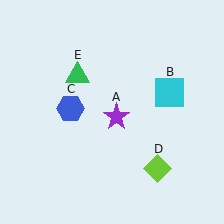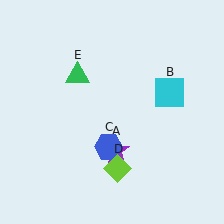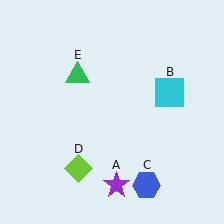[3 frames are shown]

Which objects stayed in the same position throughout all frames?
Cyan square (object B) and green triangle (object E) remained stationary.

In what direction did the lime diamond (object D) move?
The lime diamond (object D) moved left.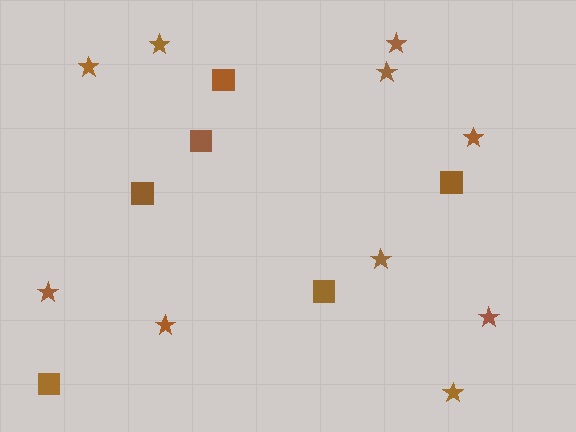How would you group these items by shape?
There are 2 groups: one group of stars (10) and one group of squares (6).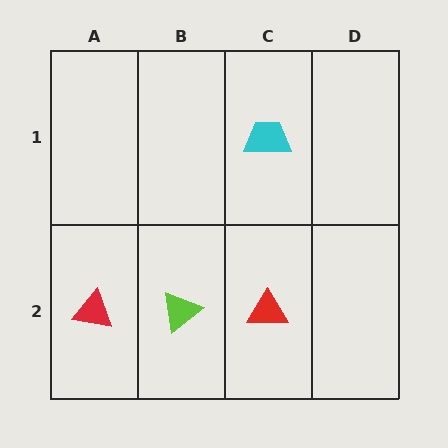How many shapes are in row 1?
1 shape.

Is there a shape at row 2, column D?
No, that cell is empty.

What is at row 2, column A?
A red triangle.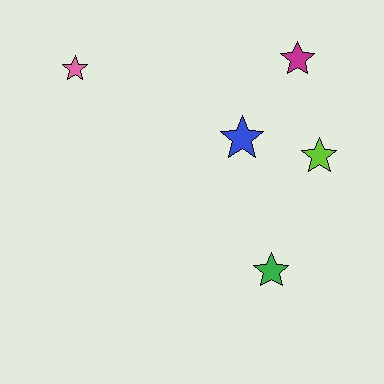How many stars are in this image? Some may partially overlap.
There are 5 stars.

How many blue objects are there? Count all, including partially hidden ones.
There is 1 blue object.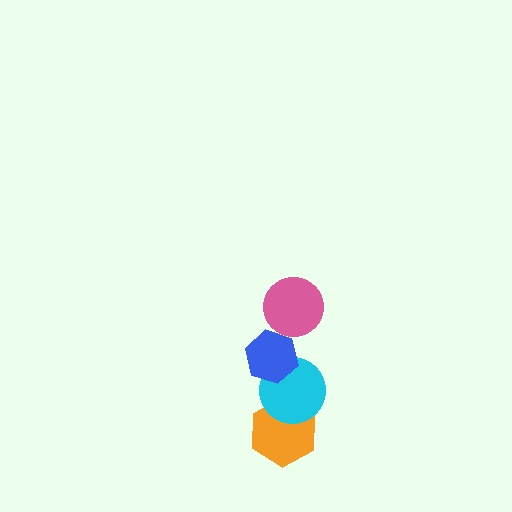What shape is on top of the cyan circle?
The blue hexagon is on top of the cyan circle.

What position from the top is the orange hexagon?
The orange hexagon is 4th from the top.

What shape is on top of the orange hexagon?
The cyan circle is on top of the orange hexagon.